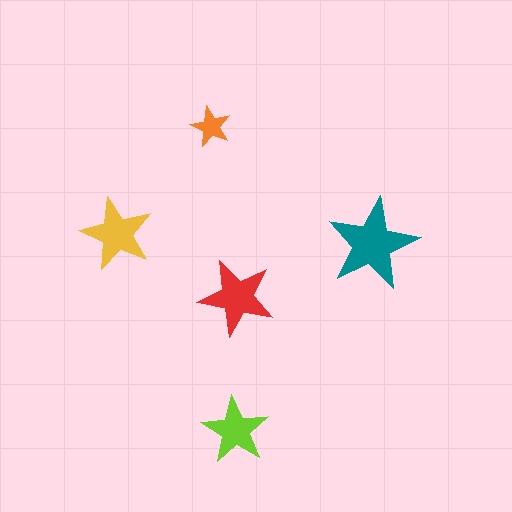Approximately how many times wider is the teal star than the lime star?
About 1.5 times wider.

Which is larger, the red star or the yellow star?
The red one.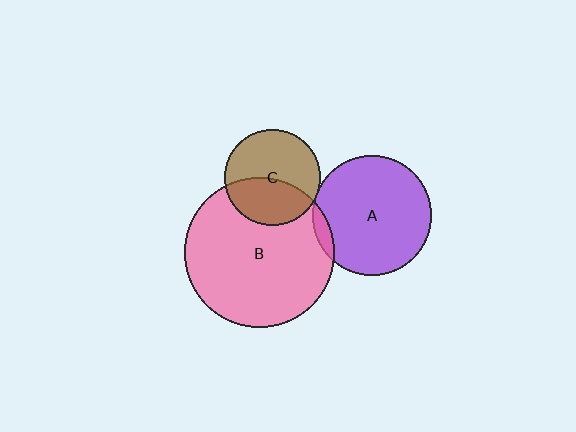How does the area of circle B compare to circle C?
Approximately 2.4 times.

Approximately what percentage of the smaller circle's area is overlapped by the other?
Approximately 5%.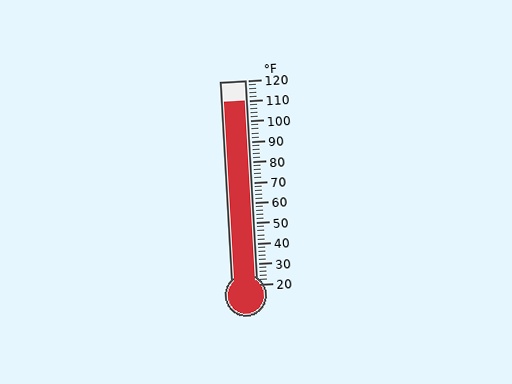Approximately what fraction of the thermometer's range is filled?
The thermometer is filled to approximately 90% of its range.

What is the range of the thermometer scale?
The thermometer scale ranges from 20°F to 120°F.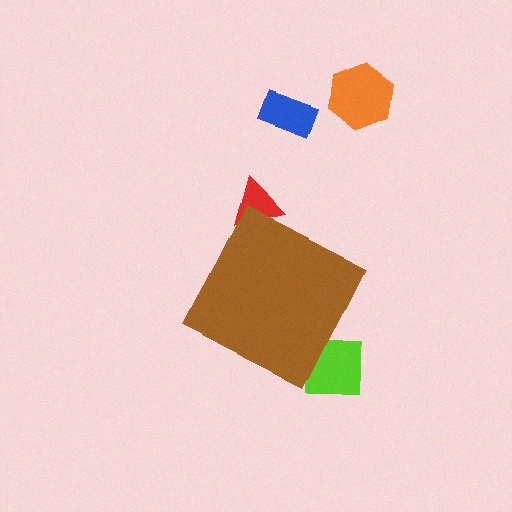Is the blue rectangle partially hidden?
No, the blue rectangle is fully visible.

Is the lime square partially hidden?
Yes, the lime square is partially hidden behind the brown diamond.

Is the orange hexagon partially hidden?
No, the orange hexagon is fully visible.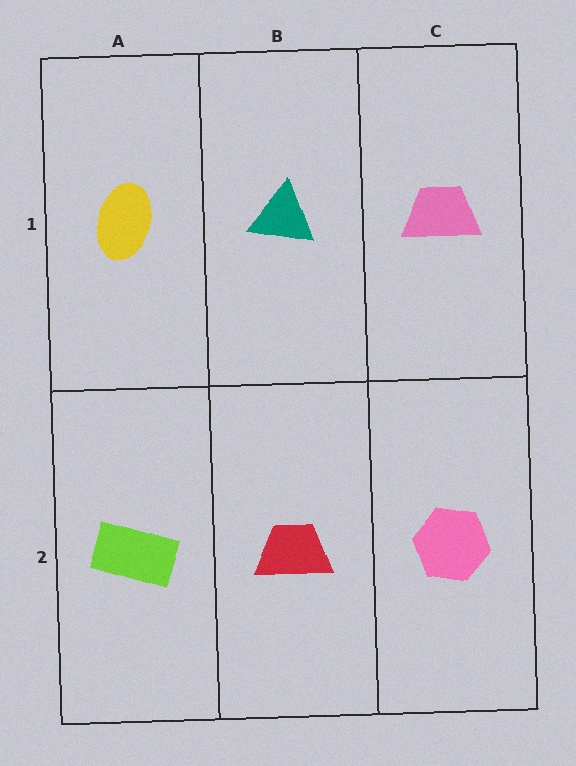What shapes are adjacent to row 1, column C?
A pink hexagon (row 2, column C), a teal triangle (row 1, column B).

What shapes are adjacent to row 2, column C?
A pink trapezoid (row 1, column C), a red trapezoid (row 2, column B).